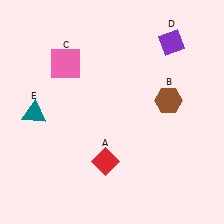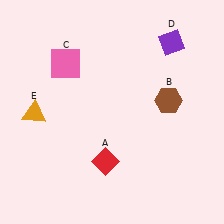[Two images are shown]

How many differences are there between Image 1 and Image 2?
There is 1 difference between the two images.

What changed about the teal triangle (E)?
In Image 1, E is teal. In Image 2, it changed to orange.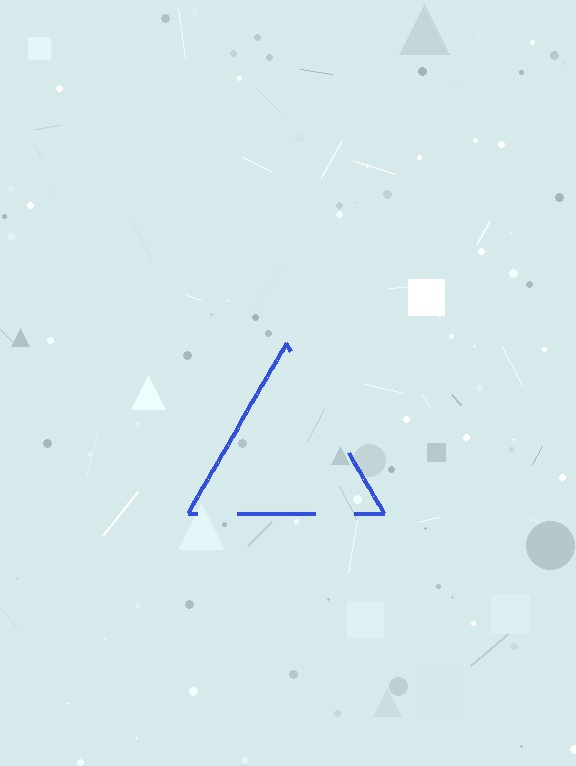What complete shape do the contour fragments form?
The contour fragments form a triangle.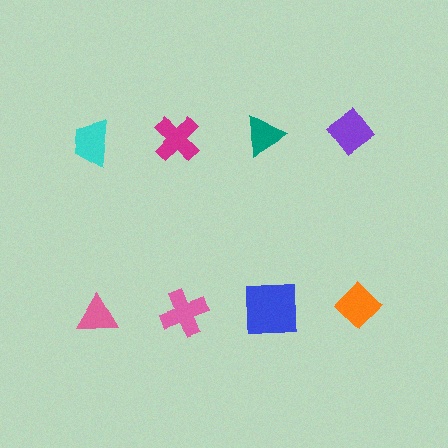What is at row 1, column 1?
A cyan trapezoid.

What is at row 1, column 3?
A teal triangle.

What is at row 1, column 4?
A purple diamond.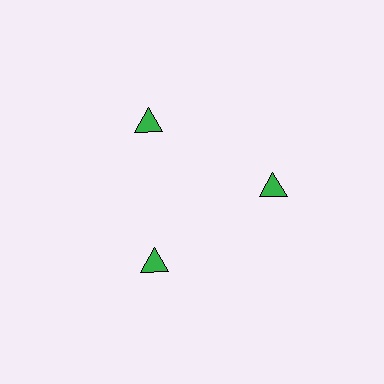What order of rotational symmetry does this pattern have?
This pattern has 3-fold rotational symmetry.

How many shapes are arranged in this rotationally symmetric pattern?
There are 3 shapes, arranged in 3 groups of 1.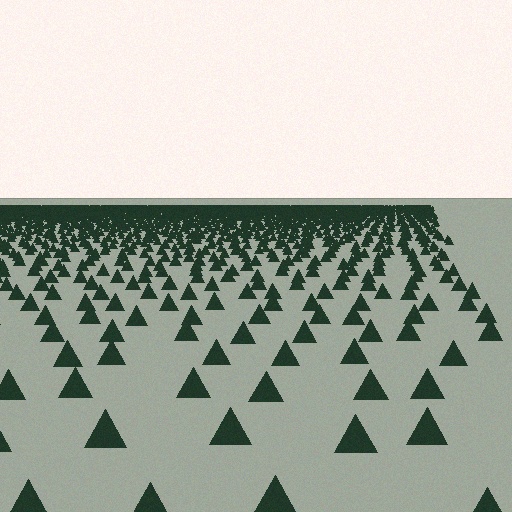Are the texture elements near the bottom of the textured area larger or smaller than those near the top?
Larger. Near the bottom, elements are closer to the viewer and appear at a bigger on-screen size.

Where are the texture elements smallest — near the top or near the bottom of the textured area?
Near the top.